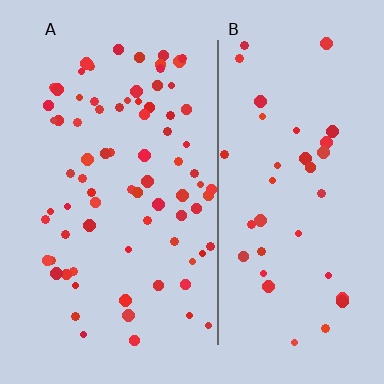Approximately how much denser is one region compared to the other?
Approximately 2.0× — region A over region B.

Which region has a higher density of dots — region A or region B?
A (the left).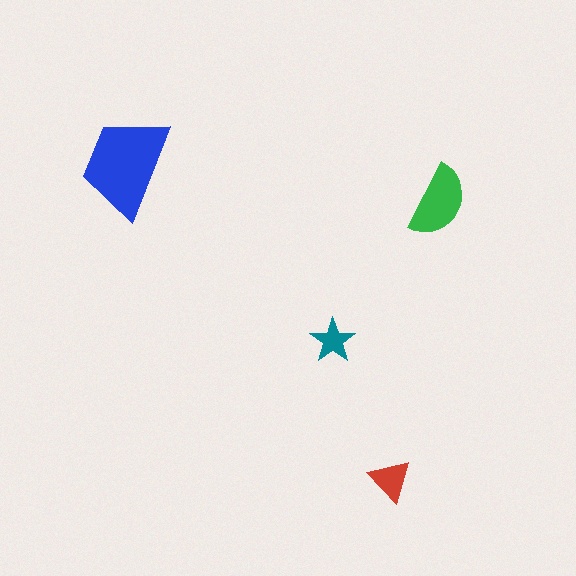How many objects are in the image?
There are 4 objects in the image.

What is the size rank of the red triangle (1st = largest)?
3rd.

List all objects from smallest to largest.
The teal star, the red triangle, the green semicircle, the blue trapezoid.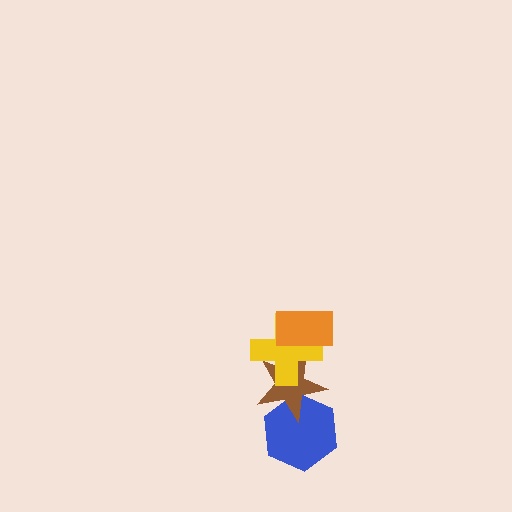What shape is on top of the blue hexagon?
The brown star is on top of the blue hexagon.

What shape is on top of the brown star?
The yellow cross is on top of the brown star.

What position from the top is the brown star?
The brown star is 3rd from the top.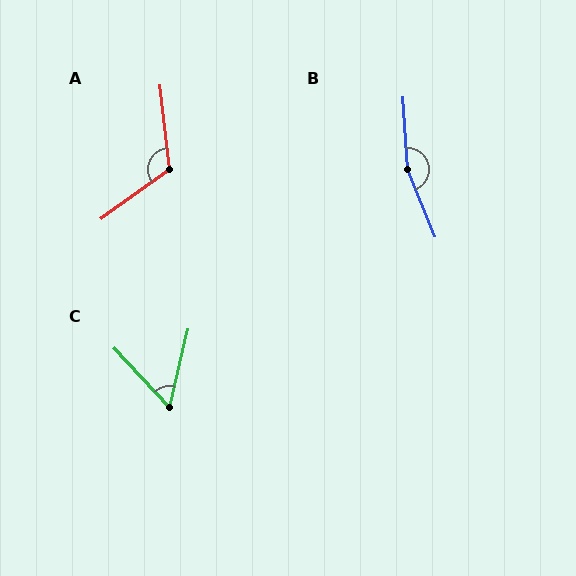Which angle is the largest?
B, at approximately 161 degrees.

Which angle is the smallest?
C, at approximately 56 degrees.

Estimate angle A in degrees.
Approximately 120 degrees.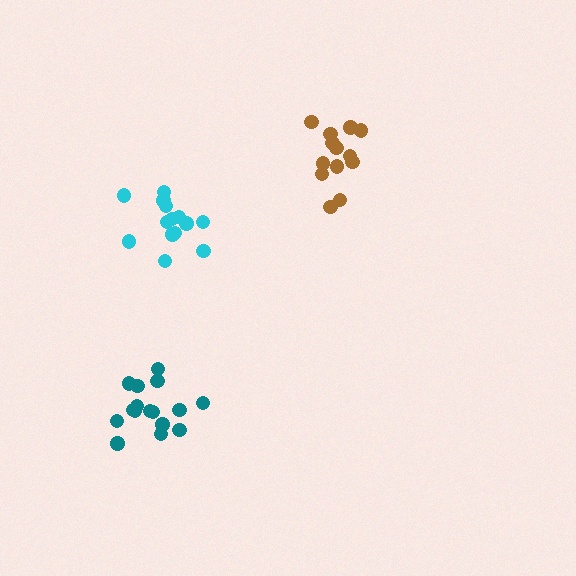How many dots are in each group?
Group 1: 16 dots, Group 2: 14 dots, Group 3: 13 dots (43 total).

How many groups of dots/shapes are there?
There are 3 groups.